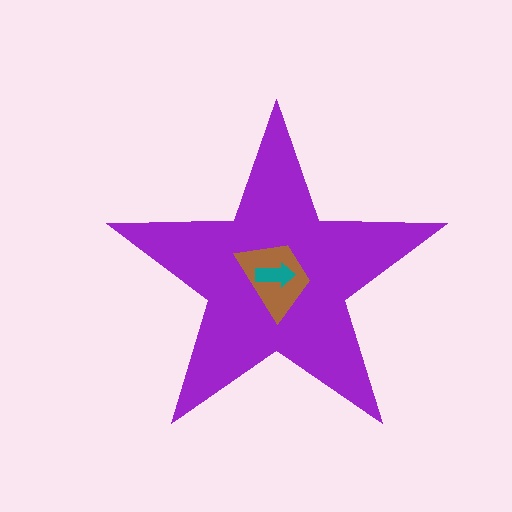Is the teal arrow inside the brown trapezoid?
Yes.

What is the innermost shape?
The teal arrow.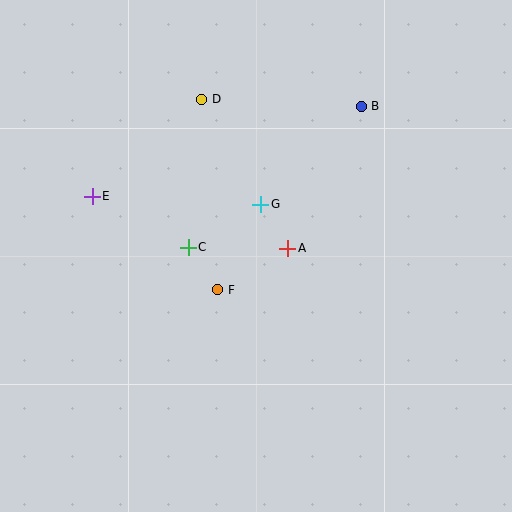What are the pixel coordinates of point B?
Point B is at (361, 106).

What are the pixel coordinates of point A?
Point A is at (288, 248).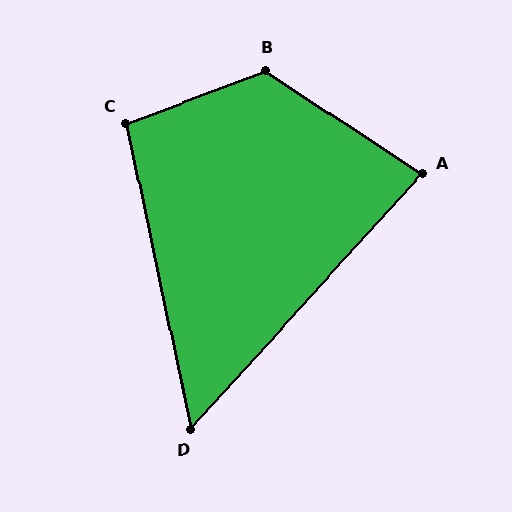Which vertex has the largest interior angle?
B, at approximately 126 degrees.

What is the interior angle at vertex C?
Approximately 99 degrees (obtuse).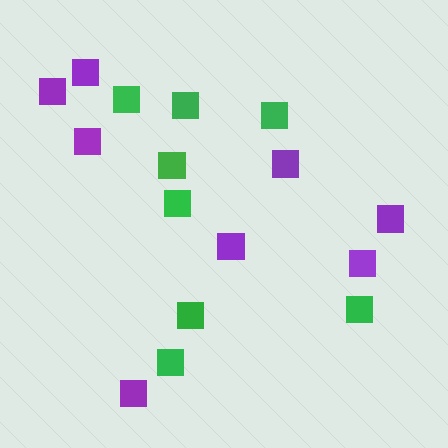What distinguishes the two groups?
There are 2 groups: one group of green squares (8) and one group of purple squares (8).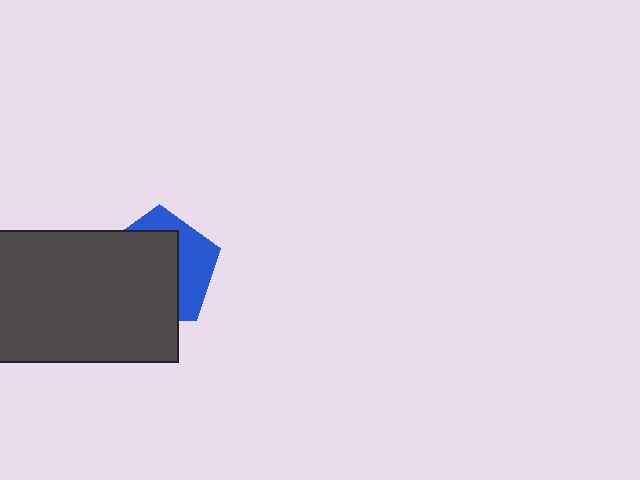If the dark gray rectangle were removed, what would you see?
You would see the complete blue pentagon.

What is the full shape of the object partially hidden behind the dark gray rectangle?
The partially hidden object is a blue pentagon.